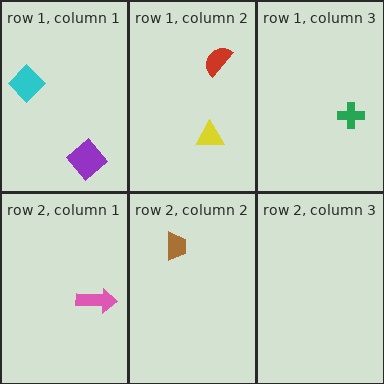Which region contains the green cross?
The row 1, column 3 region.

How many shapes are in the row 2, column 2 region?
1.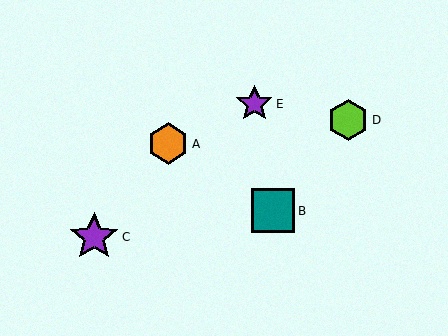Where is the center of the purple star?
The center of the purple star is at (94, 237).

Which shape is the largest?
The purple star (labeled C) is the largest.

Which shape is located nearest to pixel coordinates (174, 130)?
The orange hexagon (labeled A) at (168, 144) is nearest to that location.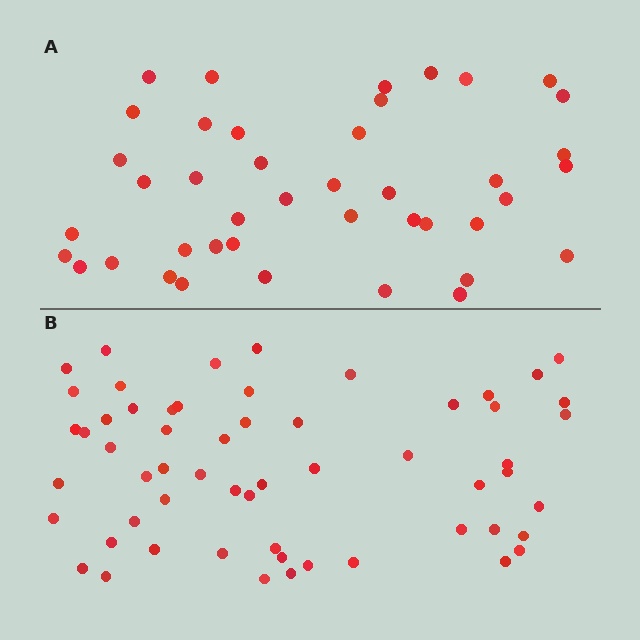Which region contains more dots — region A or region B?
Region B (the bottom region) has more dots.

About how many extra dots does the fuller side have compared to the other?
Region B has approximately 15 more dots than region A.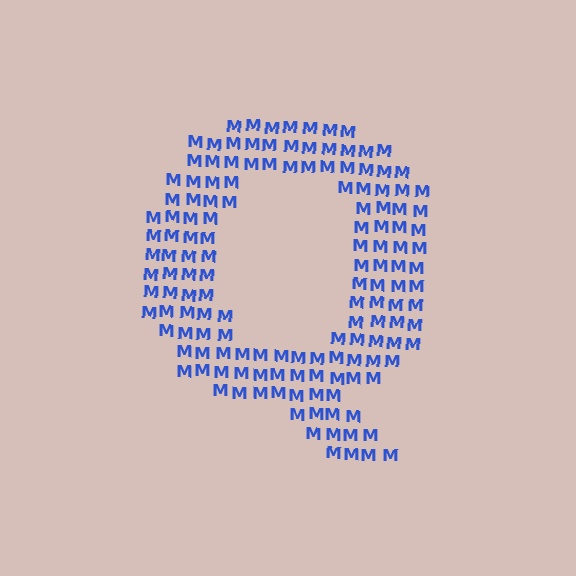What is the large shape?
The large shape is the letter Q.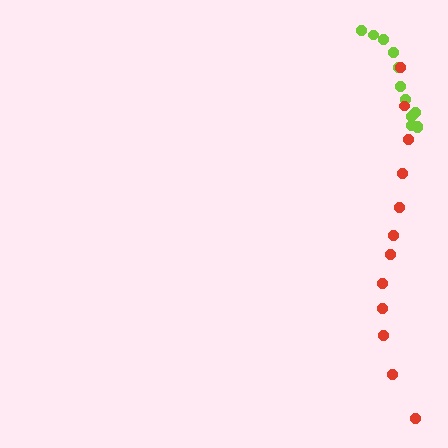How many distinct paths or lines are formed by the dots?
There are 2 distinct paths.